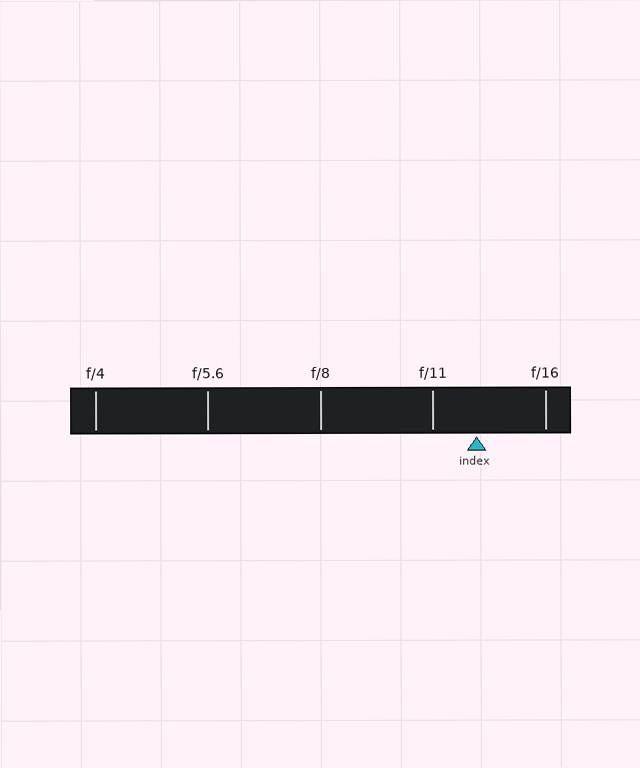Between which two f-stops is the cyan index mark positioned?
The index mark is between f/11 and f/16.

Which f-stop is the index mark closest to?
The index mark is closest to f/11.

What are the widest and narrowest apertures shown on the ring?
The widest aperture shown is f/4 and the narrowest is f/16.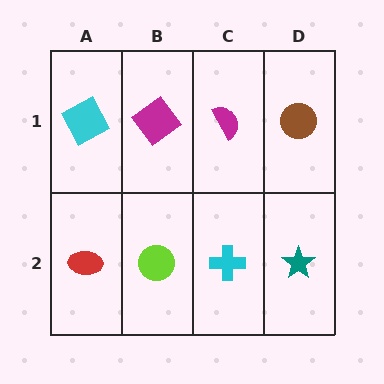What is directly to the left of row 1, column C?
A magenta diamond.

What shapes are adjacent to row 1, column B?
A lime circle (row 2, column B), a cyan square (row 1, column A), a magenta semicircle (row 1, column C).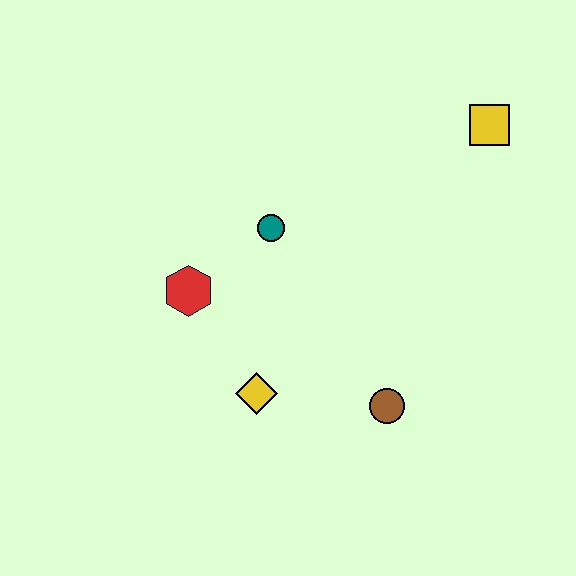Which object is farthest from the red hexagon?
The yellow square is farthest from the red hexagon.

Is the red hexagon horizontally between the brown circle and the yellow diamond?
No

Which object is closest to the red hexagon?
The teal circle is closest to the red hexagon.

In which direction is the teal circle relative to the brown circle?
The teal circle is above the brown circle.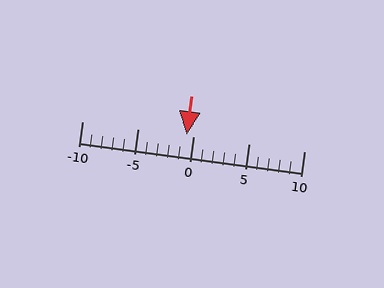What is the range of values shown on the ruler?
The ruler shows values from -10 to 10.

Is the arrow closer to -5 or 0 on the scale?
The arrow is closer to 0.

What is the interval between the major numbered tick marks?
The major tick marks are spaced 5 units apart.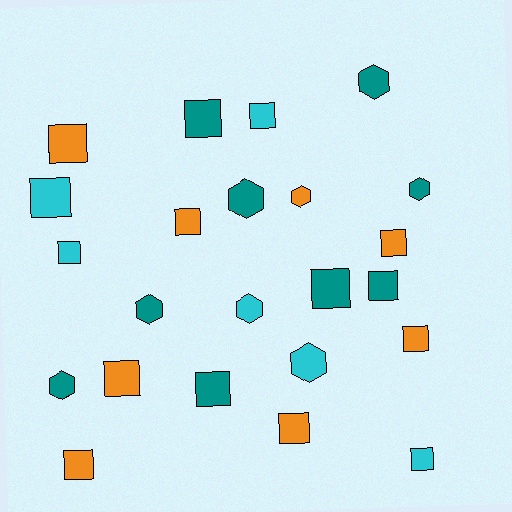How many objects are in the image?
There are 23 objects.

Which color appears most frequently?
Teal, with 9 objects.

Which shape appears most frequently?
Square, with 15 objects.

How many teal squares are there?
There are 4 teal squares.